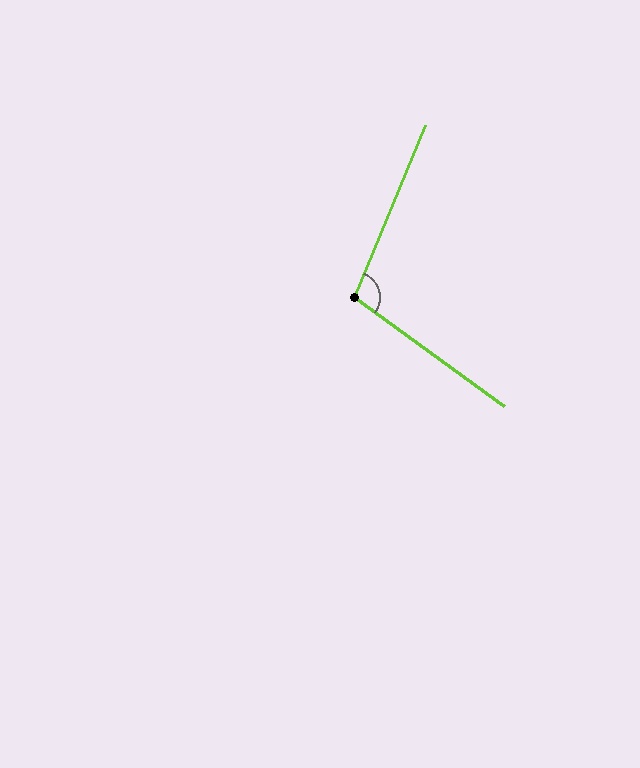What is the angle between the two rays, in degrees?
Approximately 104 degrees.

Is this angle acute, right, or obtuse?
It is obtuse.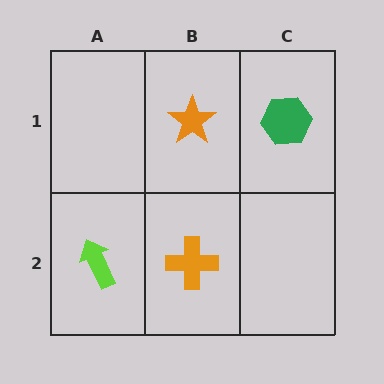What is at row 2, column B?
An orange cross.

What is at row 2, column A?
A lime arrow.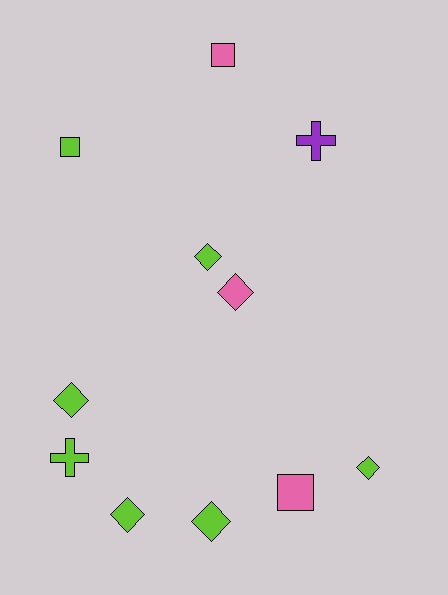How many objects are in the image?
There are 11 objects.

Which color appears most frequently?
Lime, with 7 objects.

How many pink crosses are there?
There are no pink crosses.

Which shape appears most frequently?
Diamond, with 6 objects.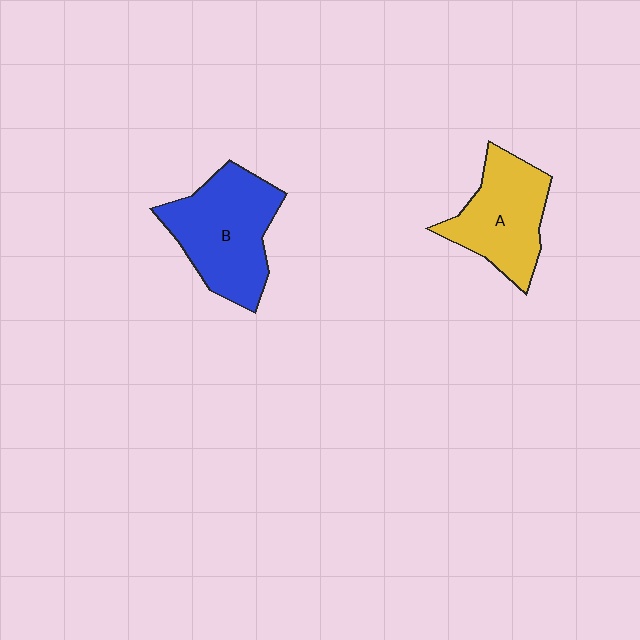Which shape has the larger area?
Shape B (blue).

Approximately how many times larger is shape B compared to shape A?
Approximately 1.2 times.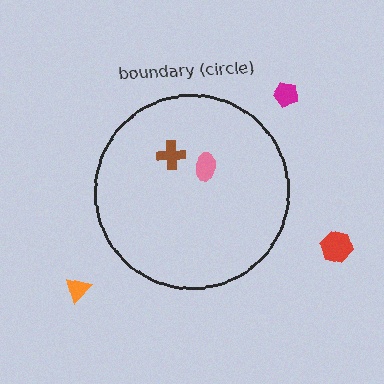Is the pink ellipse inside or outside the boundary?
Inside.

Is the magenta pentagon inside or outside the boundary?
Outside.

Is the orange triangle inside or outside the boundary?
Outside.